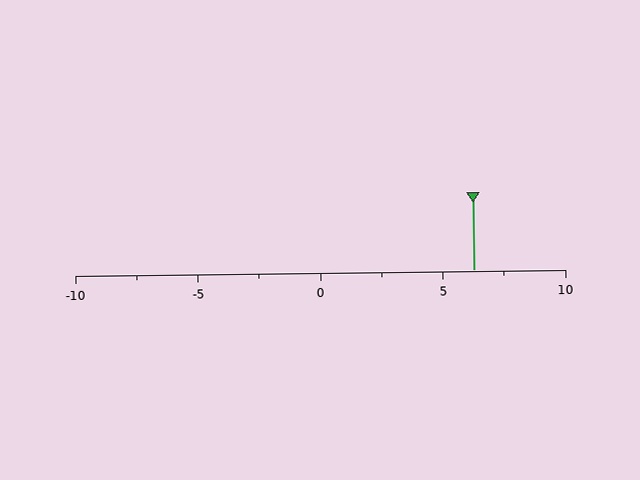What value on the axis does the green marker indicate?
The marker indicates approximately 6.2.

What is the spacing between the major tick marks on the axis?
The major ticks are spaced 5 apart.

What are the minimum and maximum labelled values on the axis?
The axis runs from -10 to 10.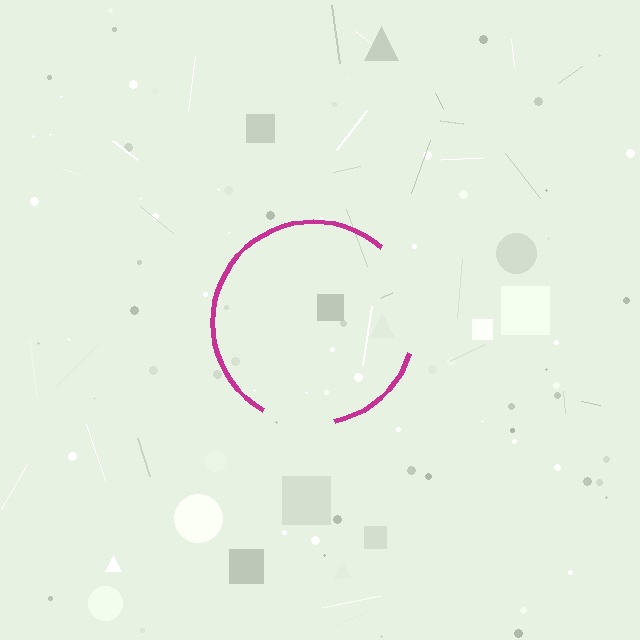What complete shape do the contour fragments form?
The contour fragments form a circle.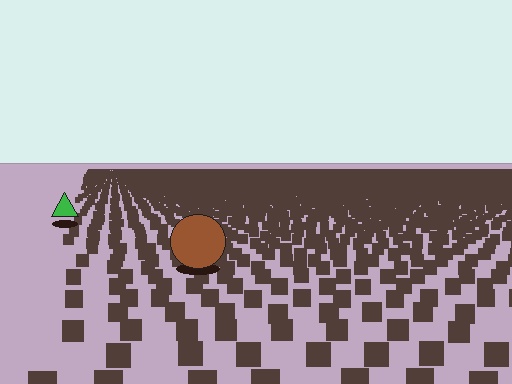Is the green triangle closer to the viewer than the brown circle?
No. The brown circle is closer — you can tell from the texture gradient: the ground texture is coarser near it.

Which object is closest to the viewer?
The brown circle is closest. The texture marks near it are larger and more spread out.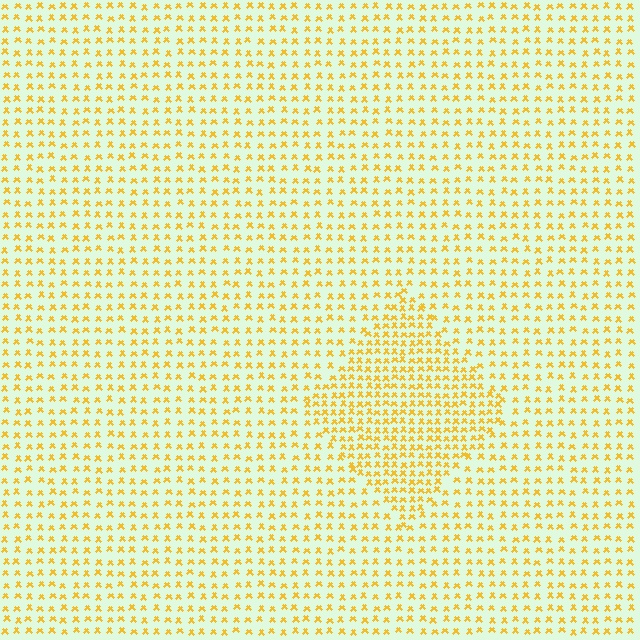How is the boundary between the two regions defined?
The boundary is defined by a change in element density (approximately 1.8x ratio). All elements are the same color, size, and shape.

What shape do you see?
I see a diamond.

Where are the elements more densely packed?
The elements are more densely packed inside the diamond boundary.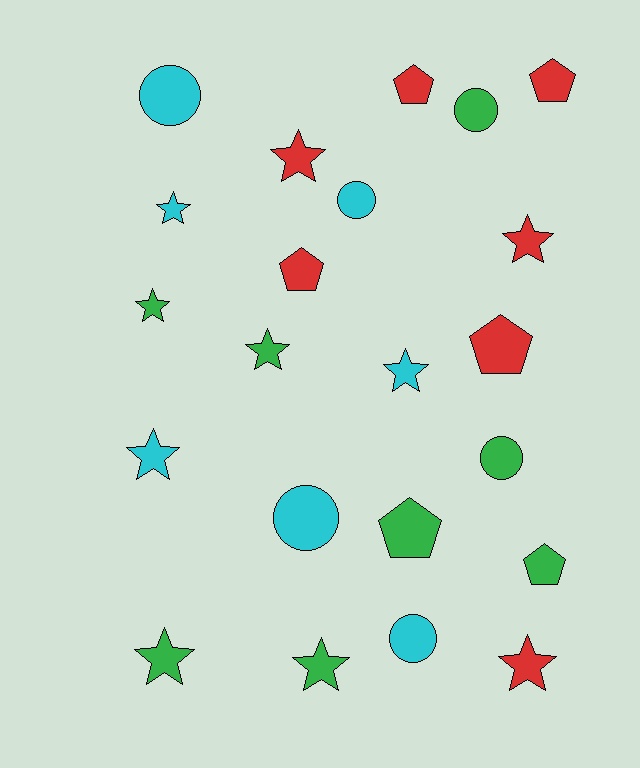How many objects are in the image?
There are 22 objects.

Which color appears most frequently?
Green, with 8 objects.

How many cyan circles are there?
There are 4 cyan circles.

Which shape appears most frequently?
Star, with 10 objects.